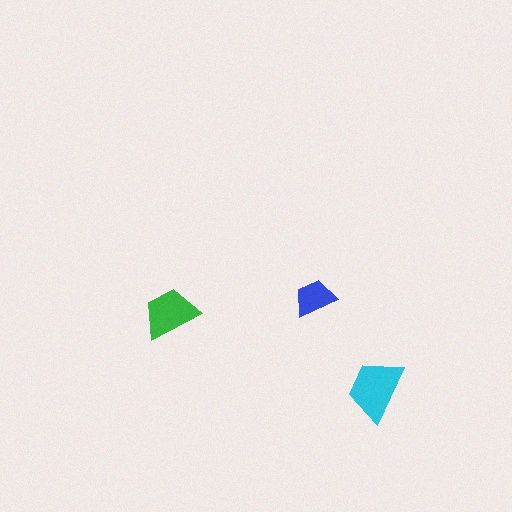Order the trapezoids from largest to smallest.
the cyan one, the green one, the blue one.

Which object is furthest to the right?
The cyan trapezoid is rightmost.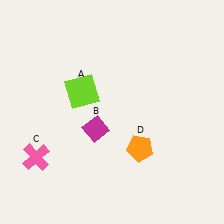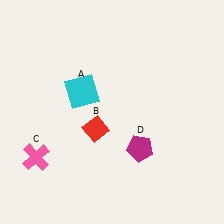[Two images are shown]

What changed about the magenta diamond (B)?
In Image 1, B is magenta. In Image 2, it changed to red.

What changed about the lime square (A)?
In Image 1, A is lime. In Image 2, it changed to cyan.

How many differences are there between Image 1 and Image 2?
There are 3 differences between the two images.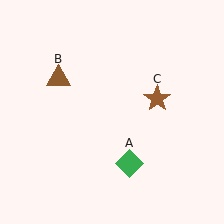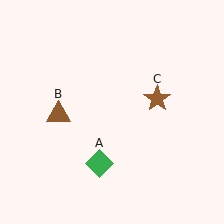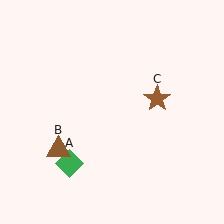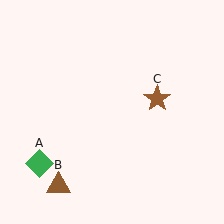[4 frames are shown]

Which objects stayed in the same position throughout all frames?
Brown star (object C) remained stationary.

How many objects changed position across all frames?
2 objects changed position: green diamond (object A), brown triangle (object B).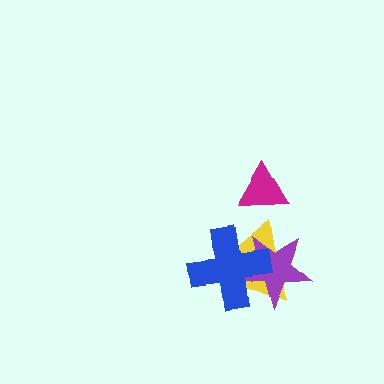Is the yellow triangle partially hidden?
Yes, it is partially covered by another shape.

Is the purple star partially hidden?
Yes, it is partially covered by another shape.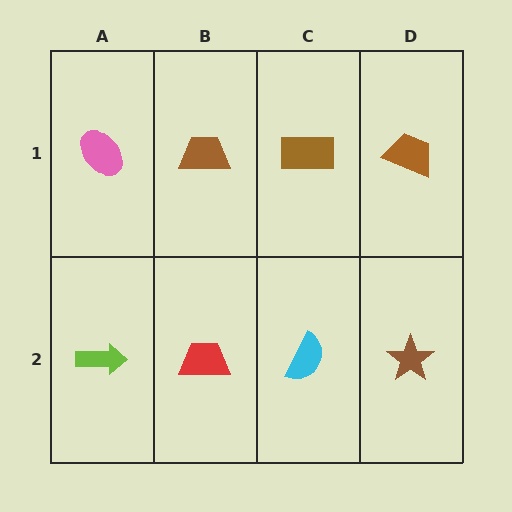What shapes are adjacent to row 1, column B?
A red trapezoid (row 2, column B), a pink ellipse (row 1, column A), a brown rectangle (row 1, column C).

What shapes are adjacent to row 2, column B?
A brown trapezoid (row 1, column B), a lime arrow (row 2, column A), a cyan semicircle (row 2, column C).